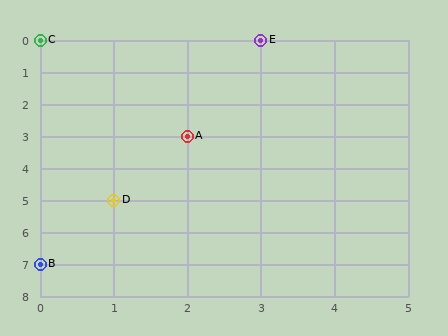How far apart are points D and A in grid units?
Points D and A are 1 column and 2 rows apart (about 2.2 grid units diagonally).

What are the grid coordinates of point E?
Point E is at grid coordinates (3, 0).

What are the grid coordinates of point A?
Point A is at grid coordinates (2, 3).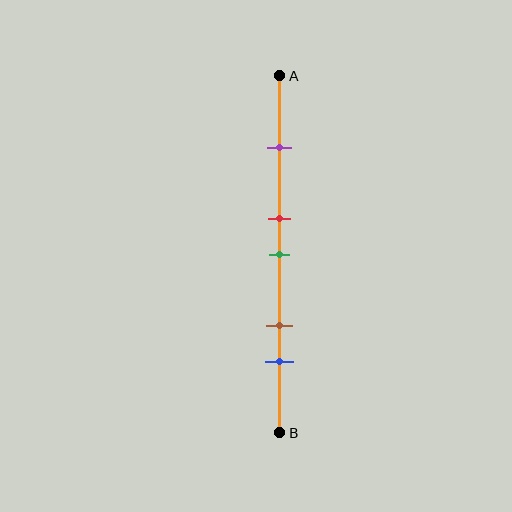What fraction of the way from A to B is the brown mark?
The brown mark is approximately 70% (0.7) of the way from A to B.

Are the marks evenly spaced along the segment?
No, the marks are not evenly spaced.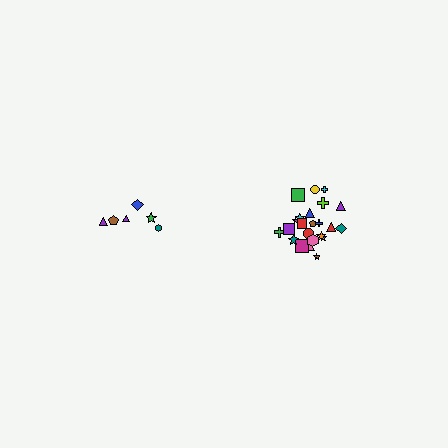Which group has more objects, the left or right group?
The right group.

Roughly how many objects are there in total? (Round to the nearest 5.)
Roughly 30 objects in total.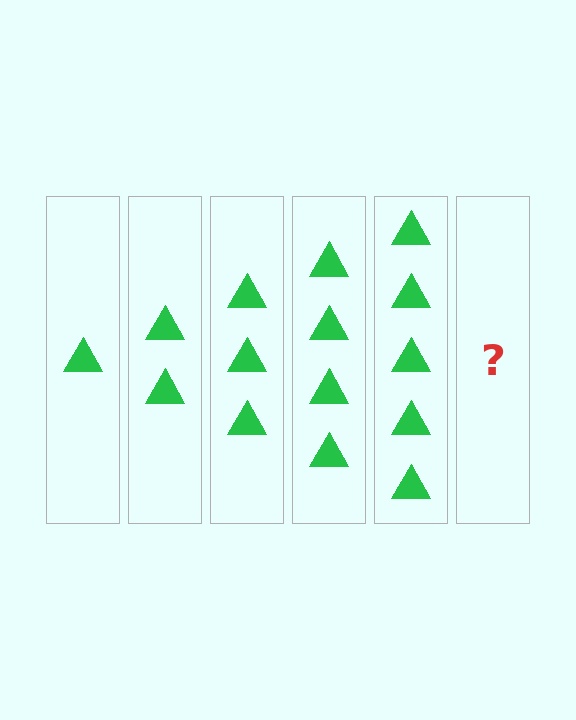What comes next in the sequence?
The next element should be 6 triangles.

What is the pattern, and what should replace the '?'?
The pattern is that each step adds one more triangle. The '?' should be 6 triangles.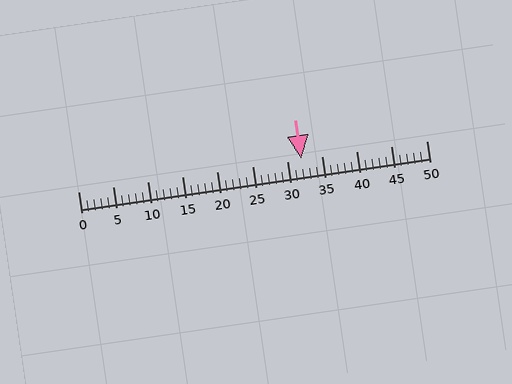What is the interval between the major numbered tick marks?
The major tick marks are spaced 5 units apart.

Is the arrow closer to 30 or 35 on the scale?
The arrow is closer to 30.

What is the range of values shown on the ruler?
The ruler shows values from 0 to 50.